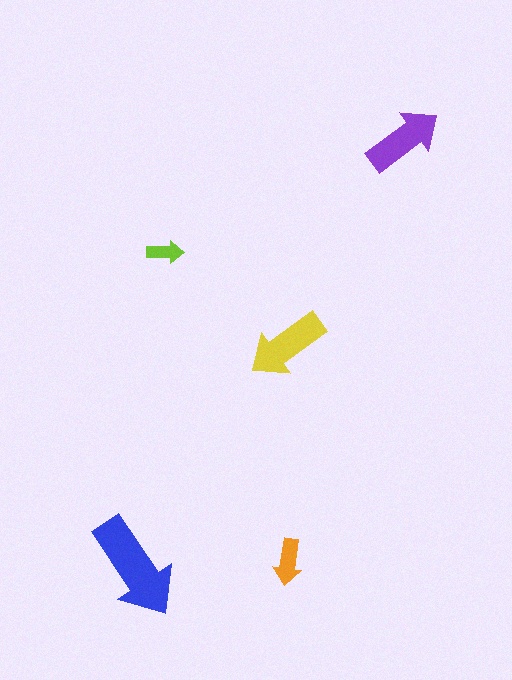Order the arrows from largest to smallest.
the blue one, the yellow one, the purple one, the orange one, the lime one.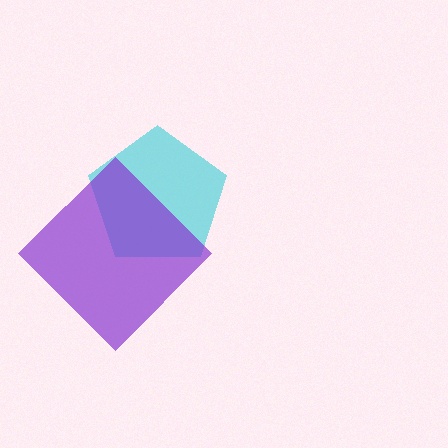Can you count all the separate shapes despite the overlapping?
Yes, there are 2 separate shapes.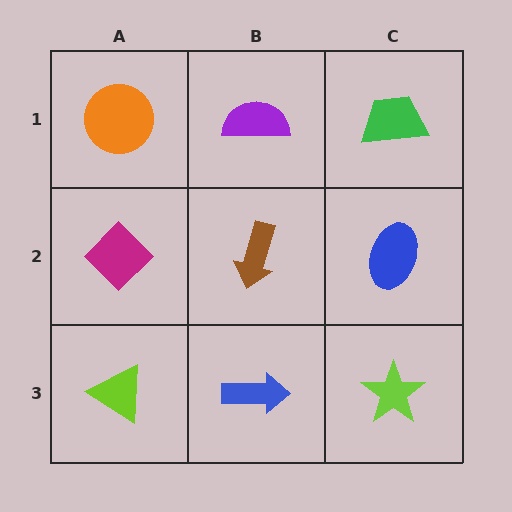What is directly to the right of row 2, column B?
A blue ellipse.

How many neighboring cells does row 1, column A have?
2.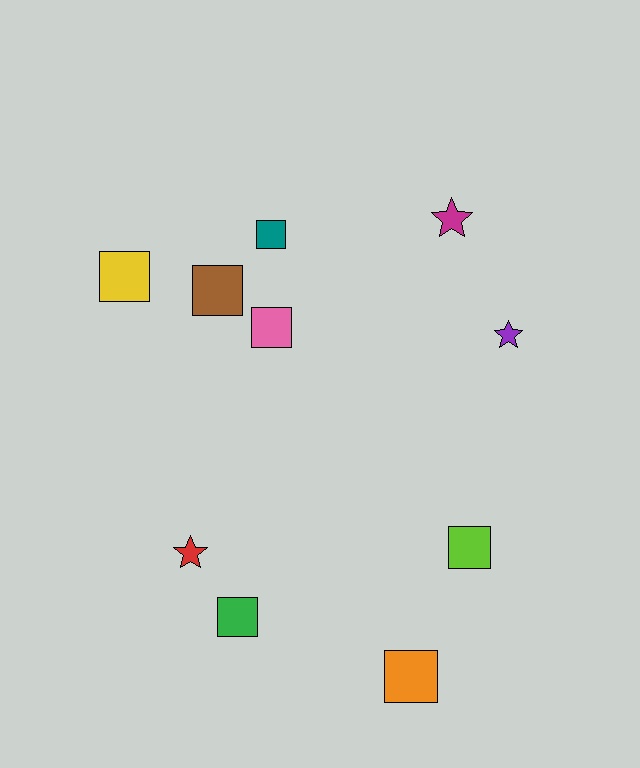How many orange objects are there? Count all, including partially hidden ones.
There is 1 orange object.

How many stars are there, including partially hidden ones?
There are 3 stars.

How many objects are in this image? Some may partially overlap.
There are 10 objects.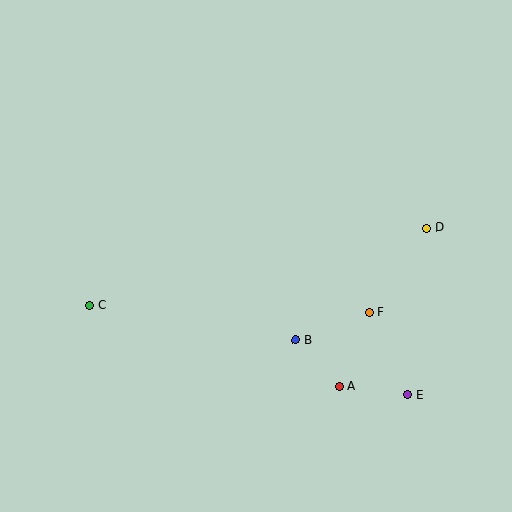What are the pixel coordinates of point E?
Point E is at (408, 395).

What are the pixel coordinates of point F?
Point F is at (369, 312).